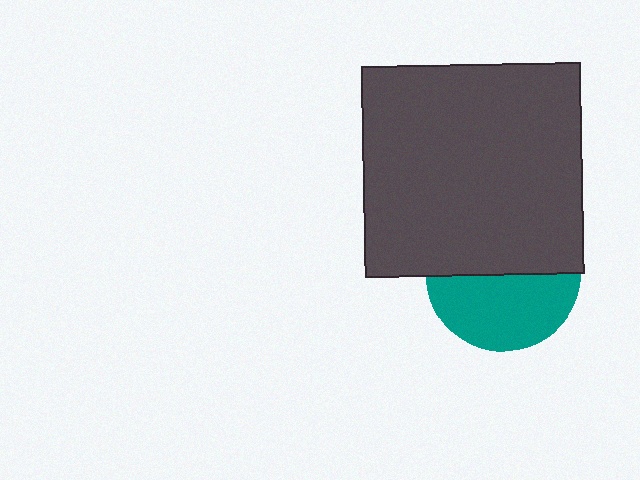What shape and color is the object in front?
The object in front is a dark gray rectangle.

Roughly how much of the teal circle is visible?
About half of it is visible (roughly 49%).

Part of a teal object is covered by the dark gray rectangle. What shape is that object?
It is a circle.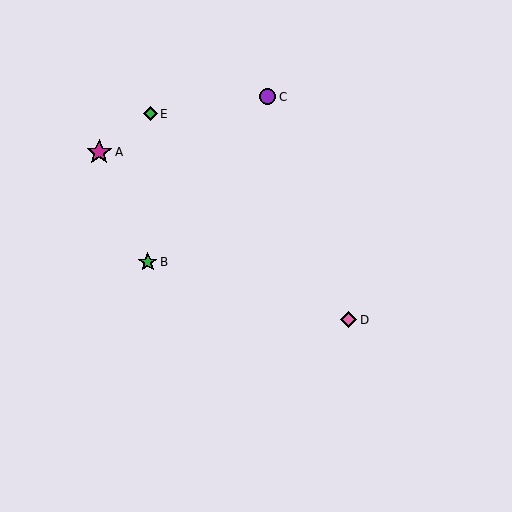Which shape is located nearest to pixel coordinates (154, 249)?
The green star (labeled B) at (148, 262) is nearest to that location.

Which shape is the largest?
The magenta star (labeled A) is the largest.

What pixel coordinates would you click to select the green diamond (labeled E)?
Click at (150, 114) to select the green diamond E.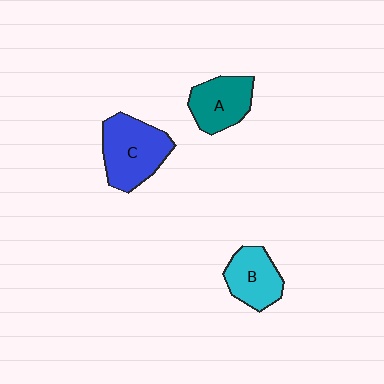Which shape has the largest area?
Shape C (blue).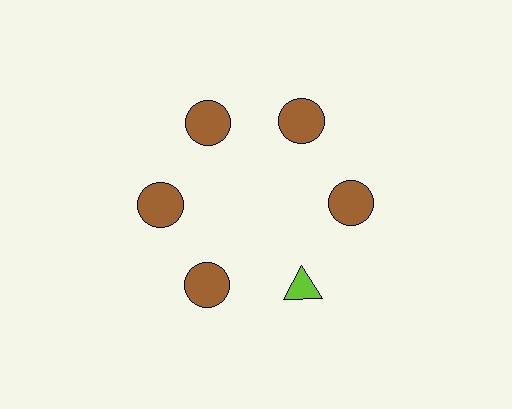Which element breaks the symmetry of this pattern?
The lime triangle at roughly the 5 o'clock position breaks the symmetry. All other shapes are brown circles.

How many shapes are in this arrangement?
There are 6 shapes arranged in a ring pattern.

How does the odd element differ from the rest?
It differs in both color (lime instead of brown) and shape (triangle instead of circle).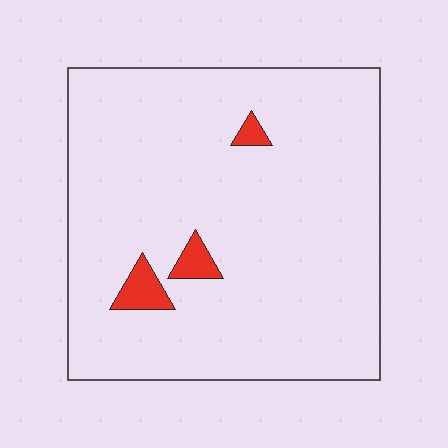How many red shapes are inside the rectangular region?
3.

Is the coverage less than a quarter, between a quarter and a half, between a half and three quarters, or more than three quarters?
Less than a quarter.